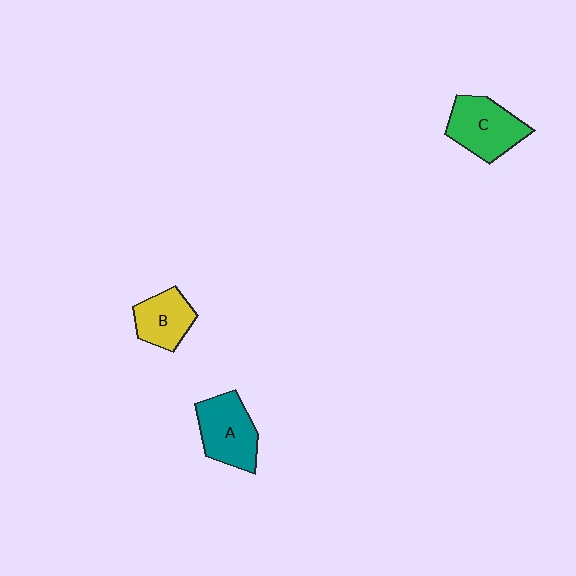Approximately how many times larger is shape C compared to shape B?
Approximately 1.3 times.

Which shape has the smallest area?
Shape B (yellow).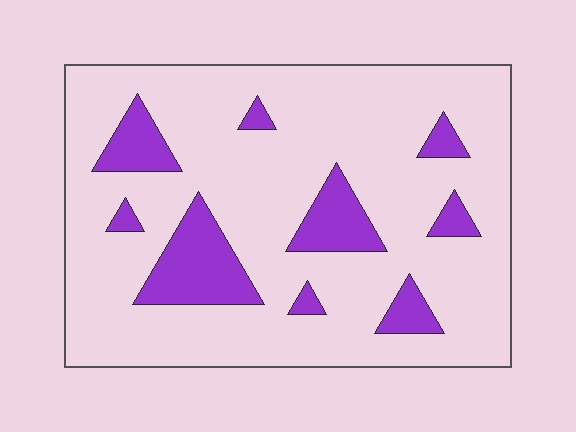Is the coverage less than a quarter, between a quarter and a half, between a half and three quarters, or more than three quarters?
Less than a quarter.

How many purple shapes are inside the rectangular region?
9.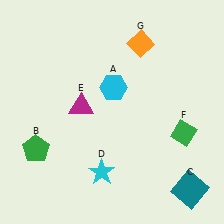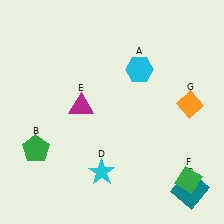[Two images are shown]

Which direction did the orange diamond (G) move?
The orange diamond (G) moved down.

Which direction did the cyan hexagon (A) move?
The cyan hexagon (A) moved right.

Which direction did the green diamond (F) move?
The green diamond (F) moved down.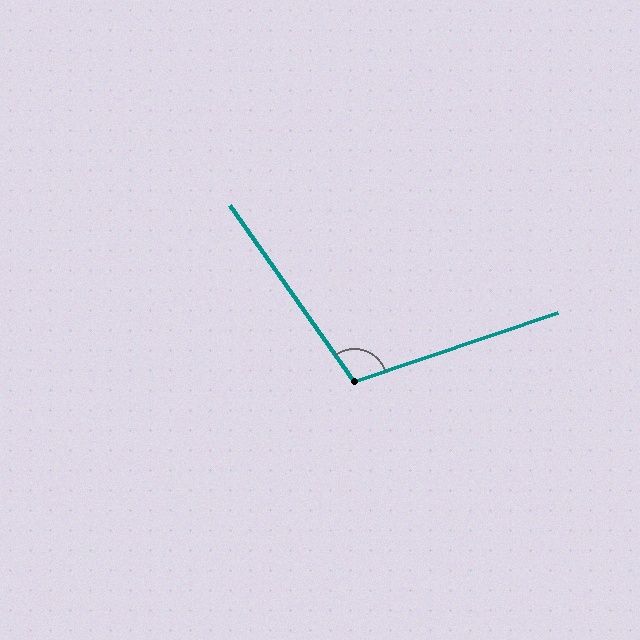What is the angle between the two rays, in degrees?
Approximately 107 degrees.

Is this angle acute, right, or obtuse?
It is obtuse.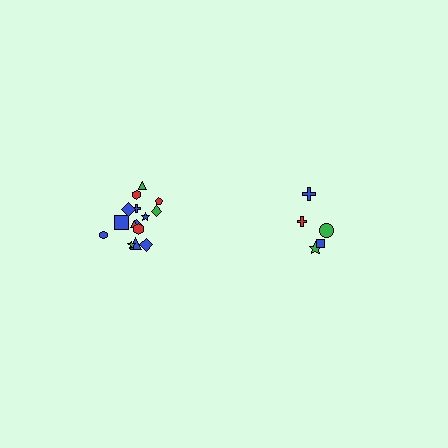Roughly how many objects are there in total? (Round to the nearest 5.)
Roughly 20 objects in total.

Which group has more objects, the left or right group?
The left group.